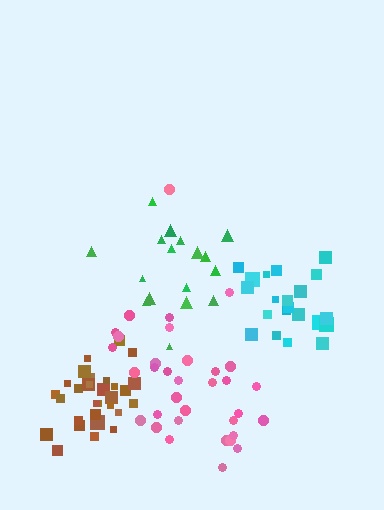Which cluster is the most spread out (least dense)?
Pink.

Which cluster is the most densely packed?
Brown.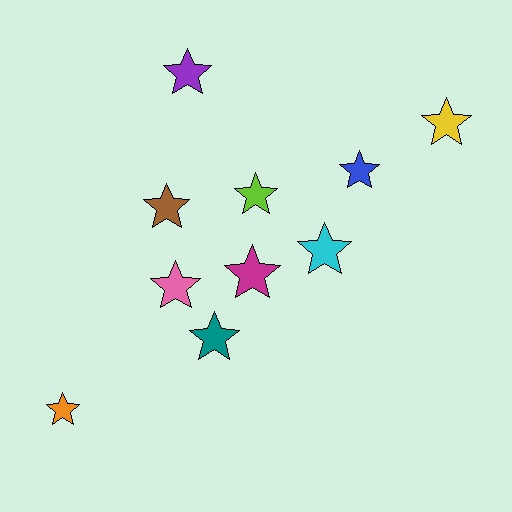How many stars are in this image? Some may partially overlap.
There are 10 stars.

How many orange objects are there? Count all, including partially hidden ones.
There is 1 orange object.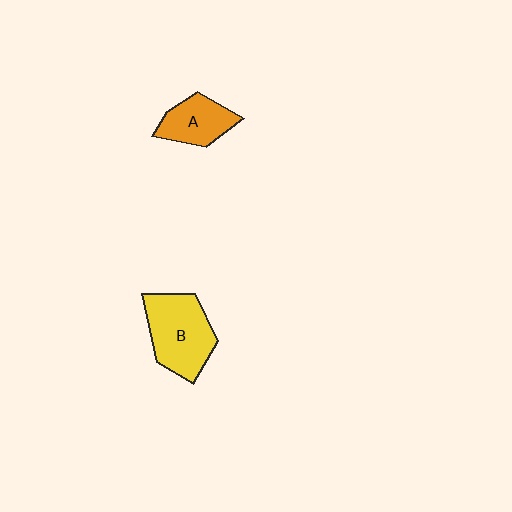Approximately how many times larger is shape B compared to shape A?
Approximately 1.6 times.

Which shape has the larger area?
Shape B (yellow).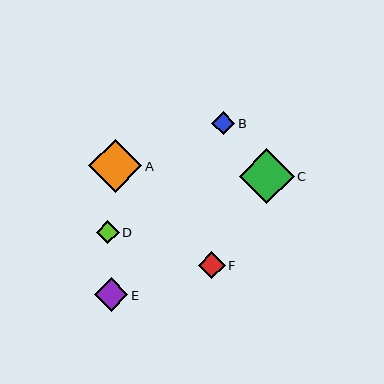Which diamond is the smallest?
Diamond D is the smallest with a size of approximately 23 pixels.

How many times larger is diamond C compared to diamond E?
Diamond C is approximately 1.6 times the size of diamond E.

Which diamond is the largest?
Diamond C is the largest with a size of approximately 55 pixels.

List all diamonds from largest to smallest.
From largest to smallest: C, A, E, F, B, D.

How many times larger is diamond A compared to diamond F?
Diamond A is approximately 2.0 times the size of diamond F.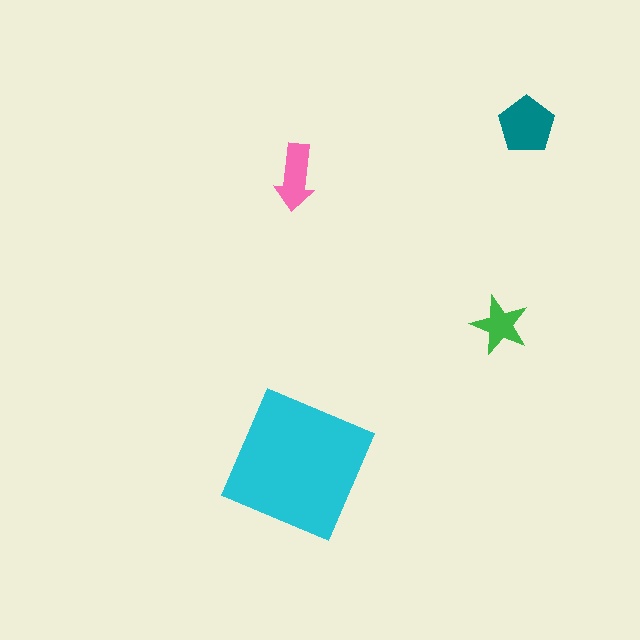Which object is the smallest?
The green star.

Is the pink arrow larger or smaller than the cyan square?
Smaller.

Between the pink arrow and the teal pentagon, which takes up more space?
The teal pentagon.